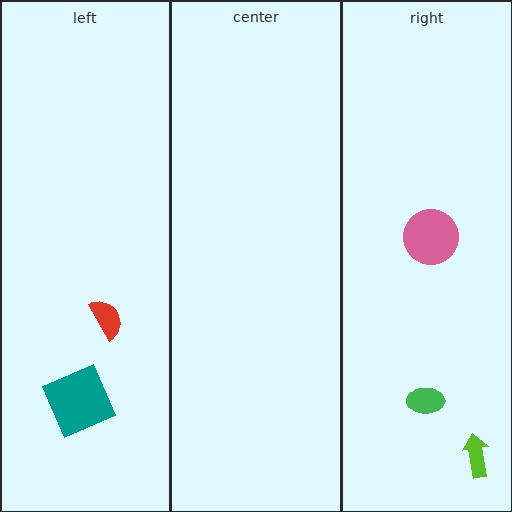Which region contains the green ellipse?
The right region.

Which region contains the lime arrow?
The right region.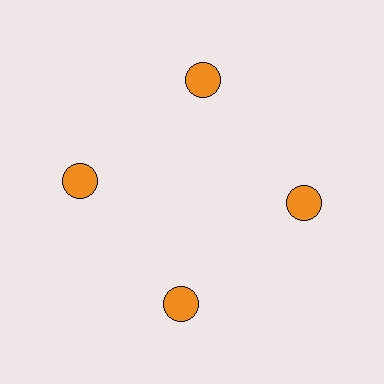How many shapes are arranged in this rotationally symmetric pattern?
There are 4 shapes, arranged in 4 groups of 1.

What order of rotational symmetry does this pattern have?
This pattern has 4-fold rotational symmetry.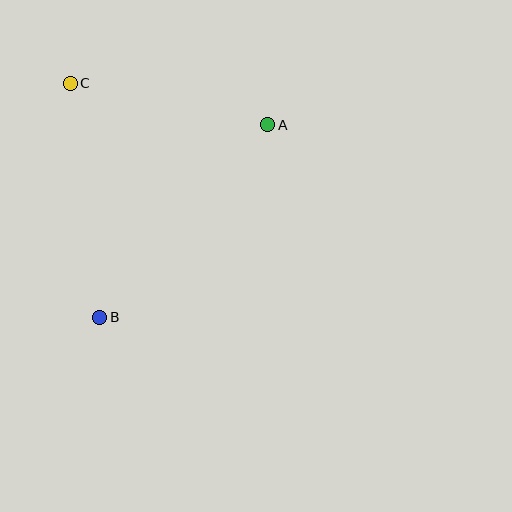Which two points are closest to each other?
Points A and C are closest to each other.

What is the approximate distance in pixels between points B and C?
The distance between B and C is approximately 236 pixels.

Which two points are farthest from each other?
Points A and B are farthest from each other.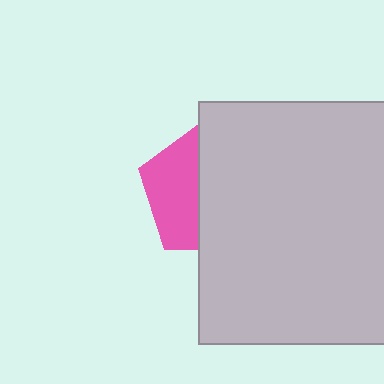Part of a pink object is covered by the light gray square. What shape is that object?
It is a pentagon.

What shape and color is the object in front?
The object in front is a light gray square.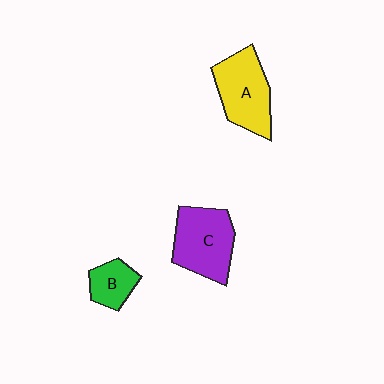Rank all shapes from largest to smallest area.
From largest to smallest: C (purple), A (yellow), B (green).